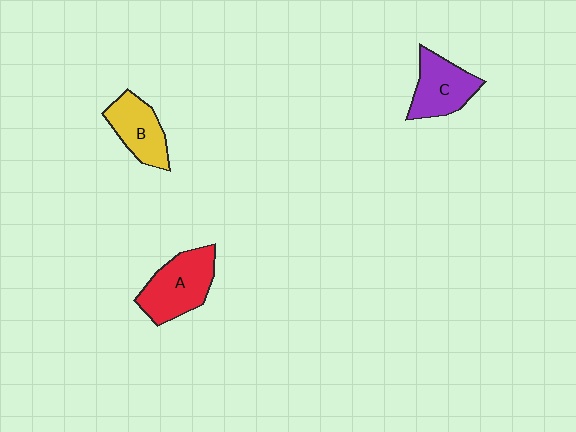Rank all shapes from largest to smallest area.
From largest to smallest: A (red), C (purple), B (yellow).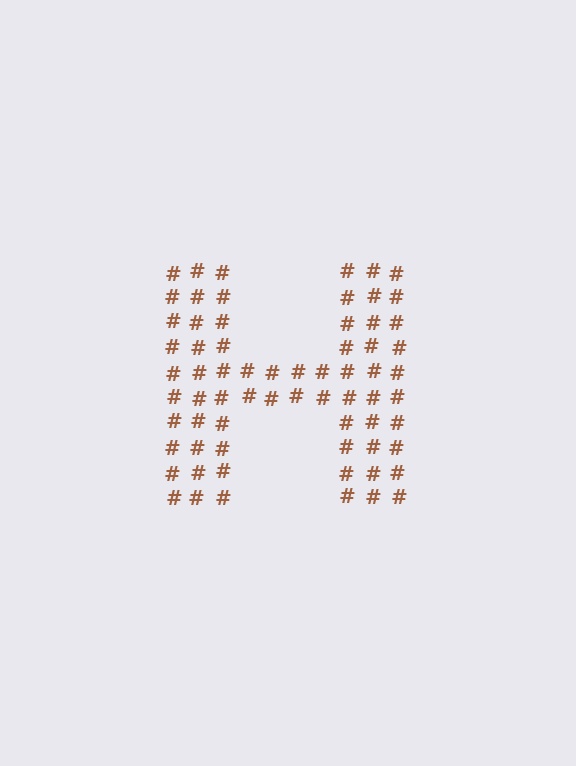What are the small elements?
The small elements are hash symbols.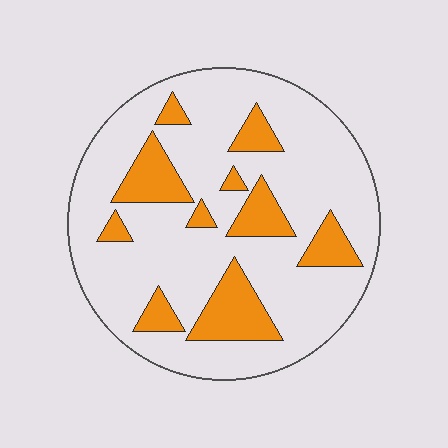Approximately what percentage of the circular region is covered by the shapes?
Approximately 20%.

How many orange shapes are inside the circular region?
10.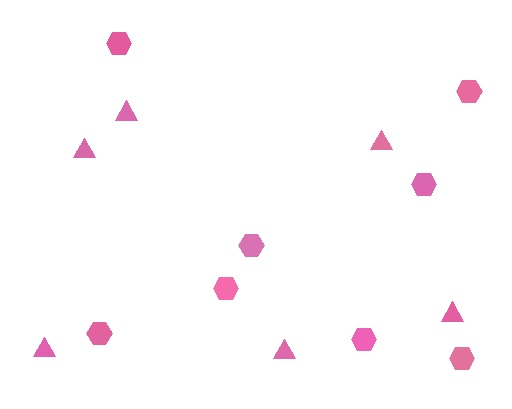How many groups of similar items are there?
There are 2 groups: one group of hexagons (8) and one group of triangles (6).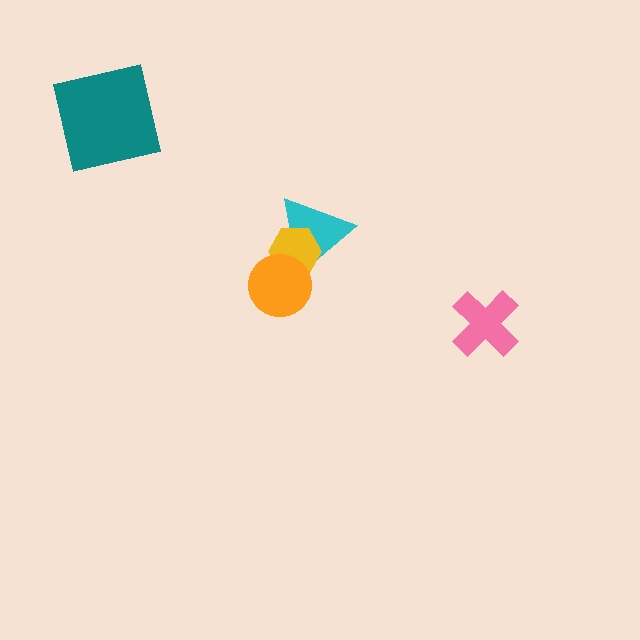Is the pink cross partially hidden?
No, no other shape covers it.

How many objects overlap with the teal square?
0 objects overlap with the teal square.